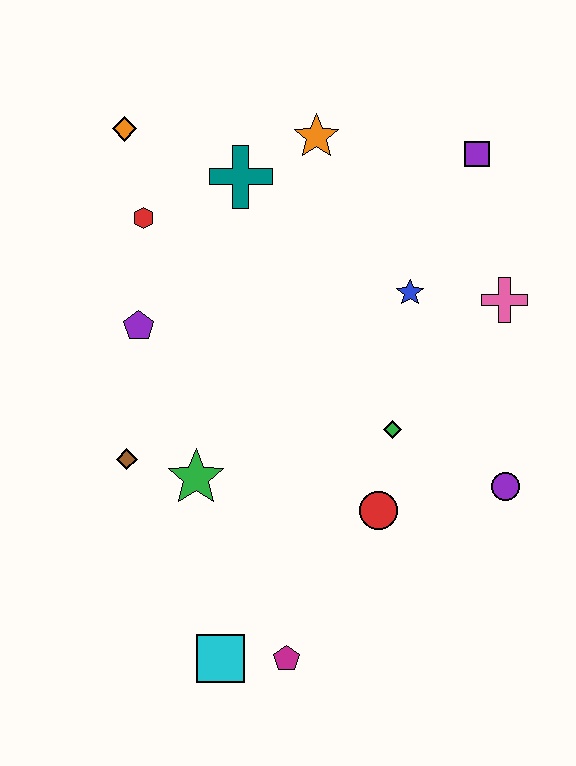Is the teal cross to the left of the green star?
No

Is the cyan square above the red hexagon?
No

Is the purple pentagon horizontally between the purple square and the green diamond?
No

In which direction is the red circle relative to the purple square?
The red circle is below the purple square.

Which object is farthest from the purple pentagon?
The purple circle is farthest from the purple pentagon.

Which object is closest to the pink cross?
The blue star is closest to the pink cross.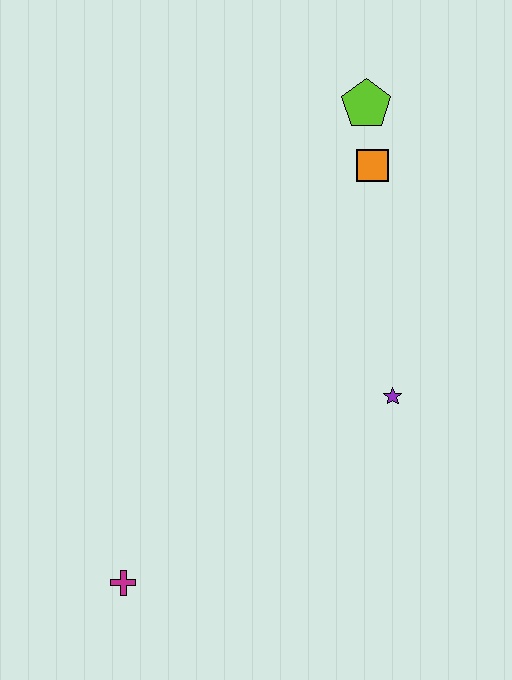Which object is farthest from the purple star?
The magenta cross is farthest from the purple star.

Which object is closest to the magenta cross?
The purple star is closest to the magenta cross.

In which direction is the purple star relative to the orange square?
The purple star is below the orange square.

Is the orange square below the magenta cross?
No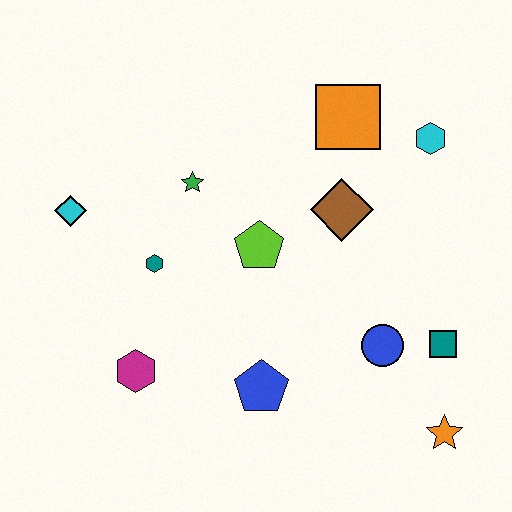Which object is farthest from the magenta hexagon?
The cyan hexagon is farthest from the magenta hexagon.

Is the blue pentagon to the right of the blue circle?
No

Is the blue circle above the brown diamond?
No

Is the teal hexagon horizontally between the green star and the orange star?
No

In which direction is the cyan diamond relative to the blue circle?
The cyan diamond is to the left of the blue circle.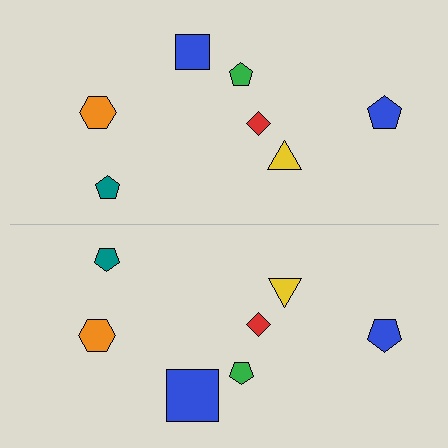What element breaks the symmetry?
The blue square on the bottom side has a different size than its mirror counterpart.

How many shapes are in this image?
There are 14 shapes in this image.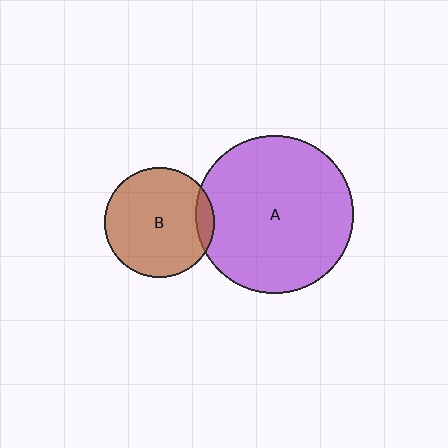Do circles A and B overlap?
Yes.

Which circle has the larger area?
Circle A (purple).